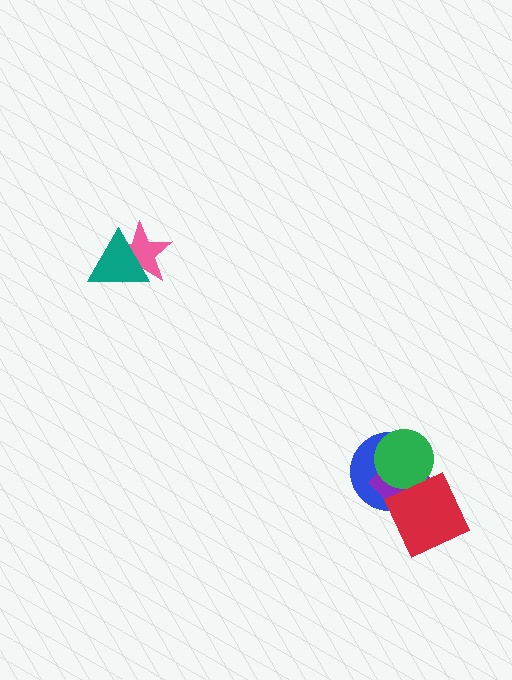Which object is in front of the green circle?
The red diamond is in front of the green circle.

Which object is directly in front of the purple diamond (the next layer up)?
The green circle is directly in front of the purple diamond.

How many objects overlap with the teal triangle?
1 object overlaps with the teal triangle.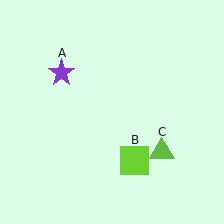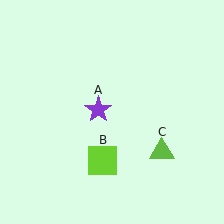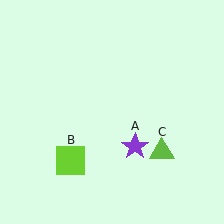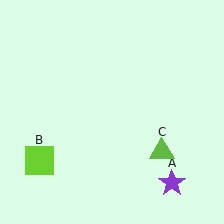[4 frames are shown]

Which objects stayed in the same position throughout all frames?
Lime triangle (object C) remained stationary.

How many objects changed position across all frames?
2 objects changed position: purple star (object A), lime square (object B).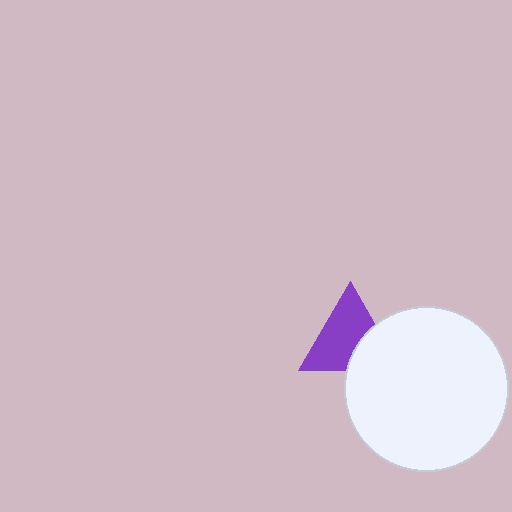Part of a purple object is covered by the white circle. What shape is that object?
It is a triangle.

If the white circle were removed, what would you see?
You would see the complete purple triangle.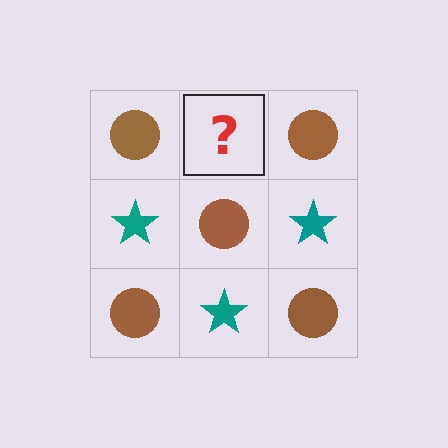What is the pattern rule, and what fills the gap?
The rule is that it alternates brown circle and teal star in a checkerboard pattern. The gap should be filled with a teal star.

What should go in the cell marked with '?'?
The missing cell should contain a teal star.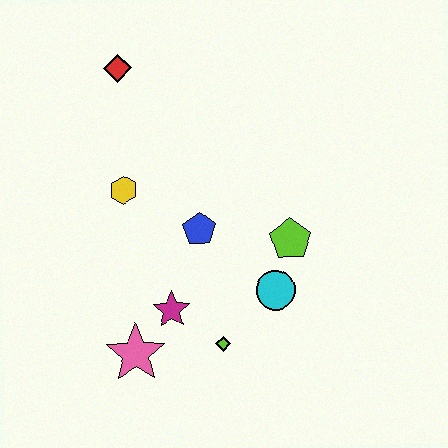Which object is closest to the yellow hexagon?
The blue pentagon is closest to the yellow hexagon.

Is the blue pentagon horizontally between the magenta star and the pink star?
No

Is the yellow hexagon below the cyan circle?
No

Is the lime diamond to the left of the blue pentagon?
No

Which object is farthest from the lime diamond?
The red diamond is farthest from the lime diamond.